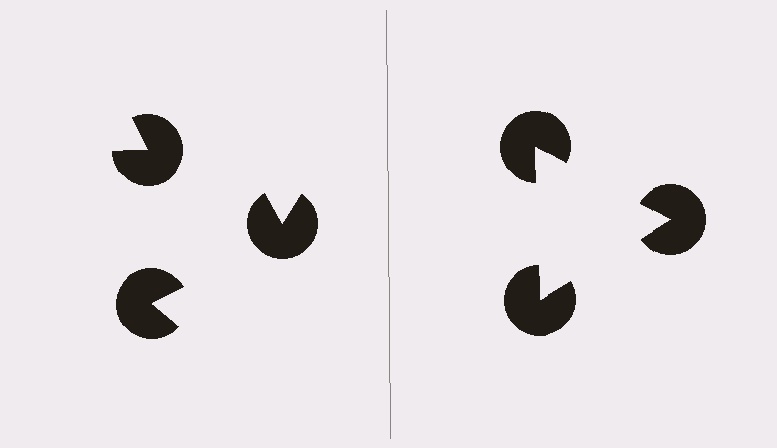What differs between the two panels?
The pac-man discs are positioned identically on both sides; only the wedge orientations differ. On the right they align to a triangle; on the left they are misaligned.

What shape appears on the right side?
An illusory triangle.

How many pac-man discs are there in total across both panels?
6 — 3 on each side.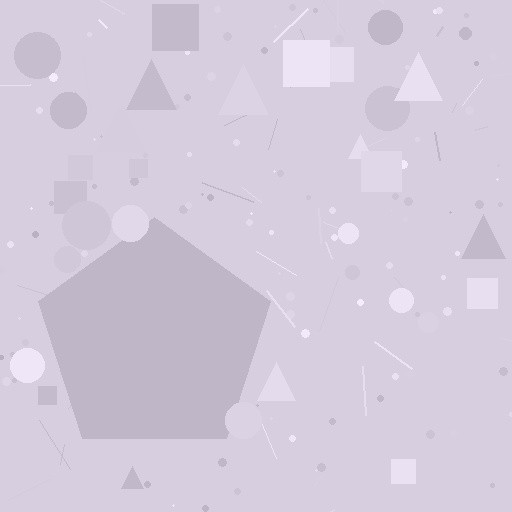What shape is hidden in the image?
A pentagon is hidden in the image.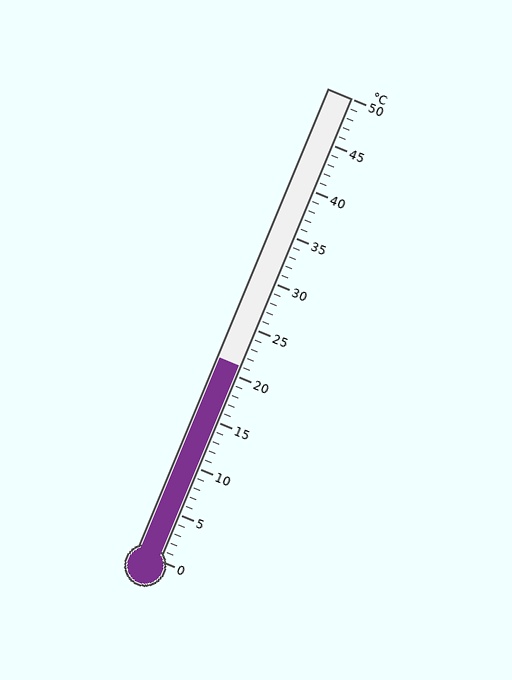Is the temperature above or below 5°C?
The temperature is above 5°C.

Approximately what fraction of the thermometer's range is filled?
The thermometer is filled to approximately 40% of its range.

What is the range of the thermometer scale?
The thermometer scale ranges from 0°C to 50°C.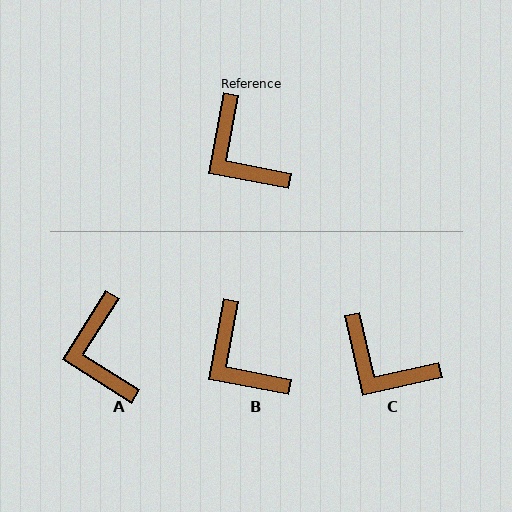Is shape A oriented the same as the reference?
No, it is off by about 22 degrees.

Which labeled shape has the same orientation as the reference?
B.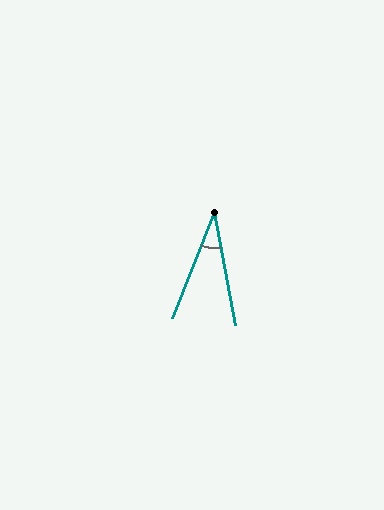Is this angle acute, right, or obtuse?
It is acute.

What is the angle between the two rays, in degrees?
Approximately 32 degrees.